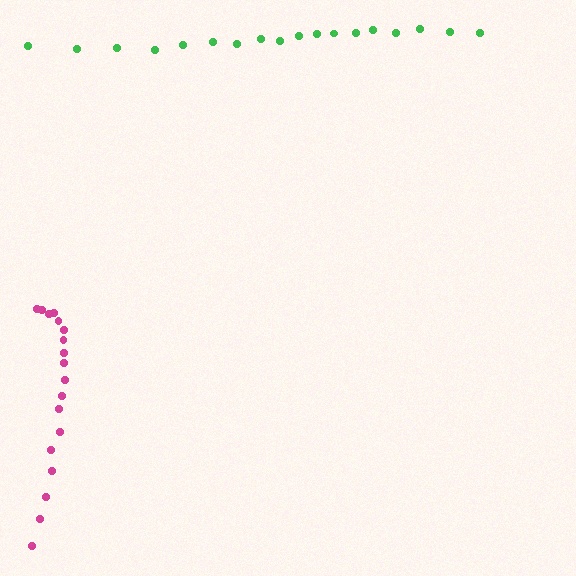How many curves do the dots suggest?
There are 2 distinct paths.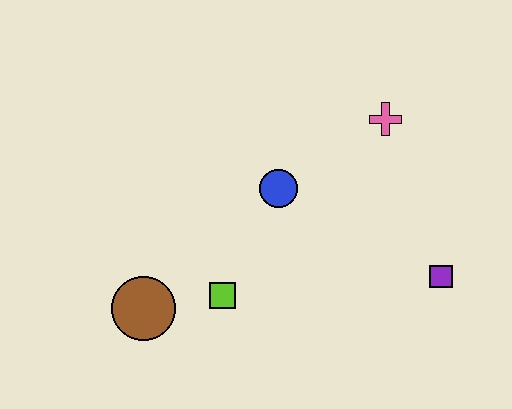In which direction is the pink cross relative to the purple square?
The pink cross is above the purple square.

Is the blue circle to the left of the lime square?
No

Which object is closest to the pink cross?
The blue circle is closest to the pink cross.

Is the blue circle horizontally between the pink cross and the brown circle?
Yes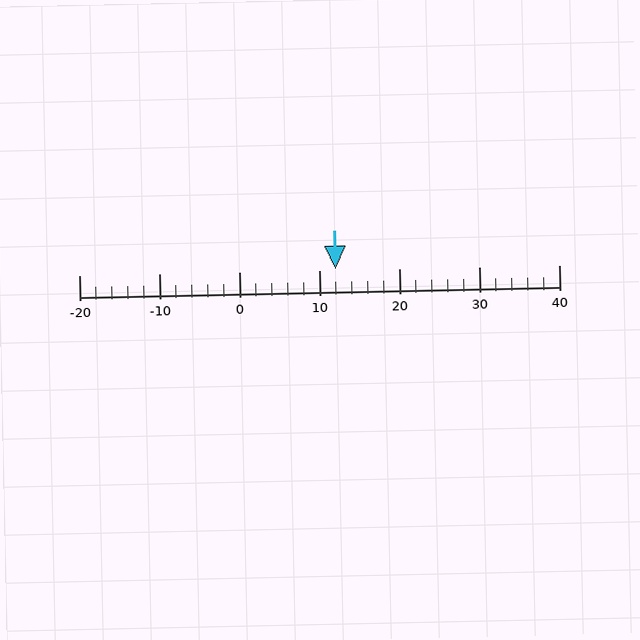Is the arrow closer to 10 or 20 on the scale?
The arrow is closer to 10.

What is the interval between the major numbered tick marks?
The major tick marks are spaced 10 units apart.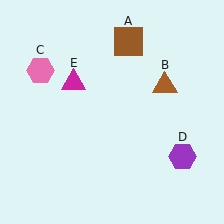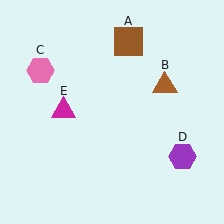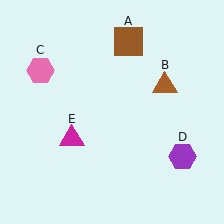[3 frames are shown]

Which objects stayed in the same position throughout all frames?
Brown square (object A) and brown triangle (object B) and pink hexagon (object C) and purple hexagon (object D) remained stationary.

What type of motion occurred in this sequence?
The magenta triangle (object E) rotated counterclockwise around the center of the scene.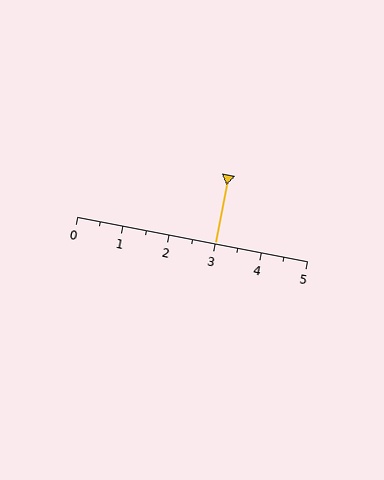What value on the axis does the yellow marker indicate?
The marker indicates approximately 3.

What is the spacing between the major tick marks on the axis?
The major ticks are spaced 1 apart.